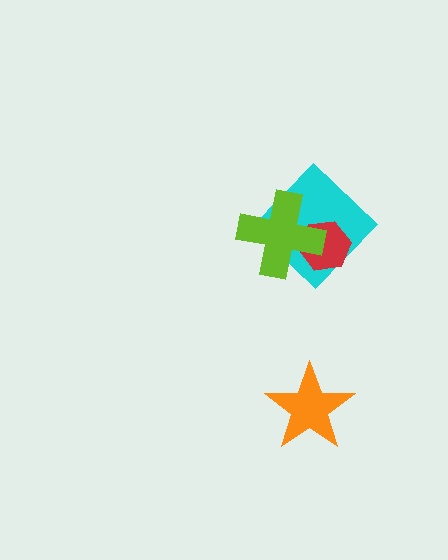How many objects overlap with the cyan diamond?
2 objects overlap with the cyan diamond.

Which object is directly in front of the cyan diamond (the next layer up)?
The red hexagon is directly in front of the cyan diamond.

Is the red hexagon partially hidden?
Yes, it is partially covered by another shape.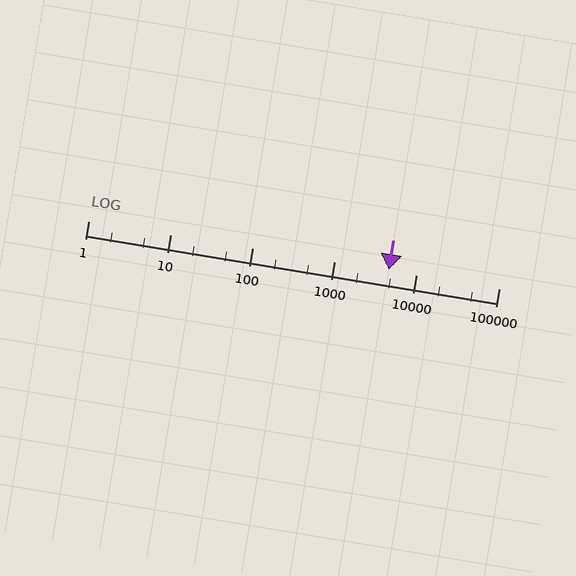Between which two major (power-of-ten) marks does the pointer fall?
The pointer is between 1000 and 10000.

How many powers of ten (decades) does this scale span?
The scale spans 5 decades, from 1 to 100000.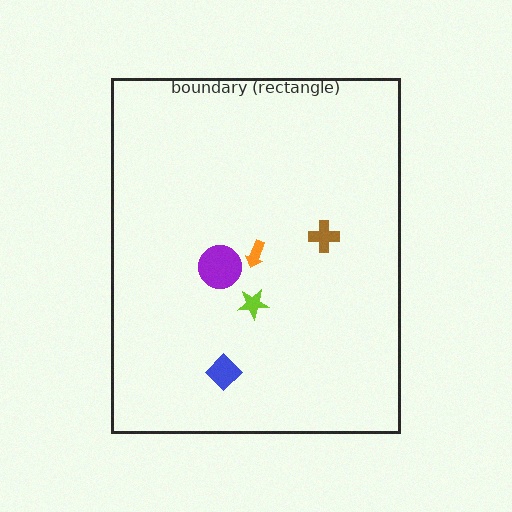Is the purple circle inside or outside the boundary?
Inside.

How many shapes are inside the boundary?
5 inside, 0 outside.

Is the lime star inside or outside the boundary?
Inside.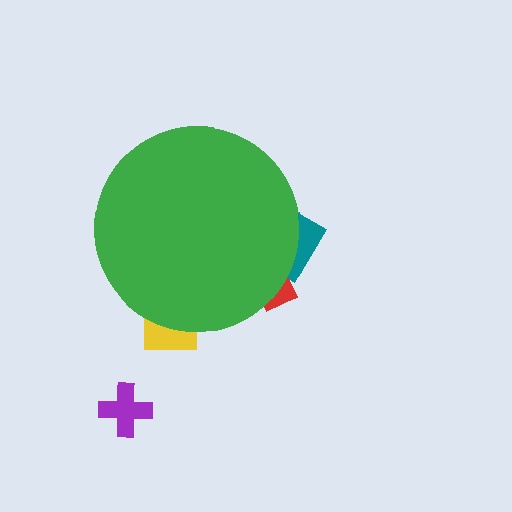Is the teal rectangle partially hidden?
Yes, the teal rectangle is partially hidden behind the green circle.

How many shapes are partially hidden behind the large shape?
3 shapes are partially hidden.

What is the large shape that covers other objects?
A green circle.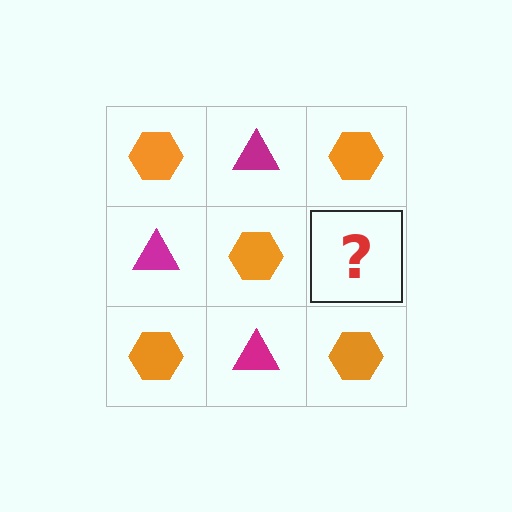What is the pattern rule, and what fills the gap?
The rule is that it alternates orange hexagon and magenta triangle in a checkerboard pattern. The gap should be filled with a magenta triangle.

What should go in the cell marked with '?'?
The missing cell should contain a magenta triangle.